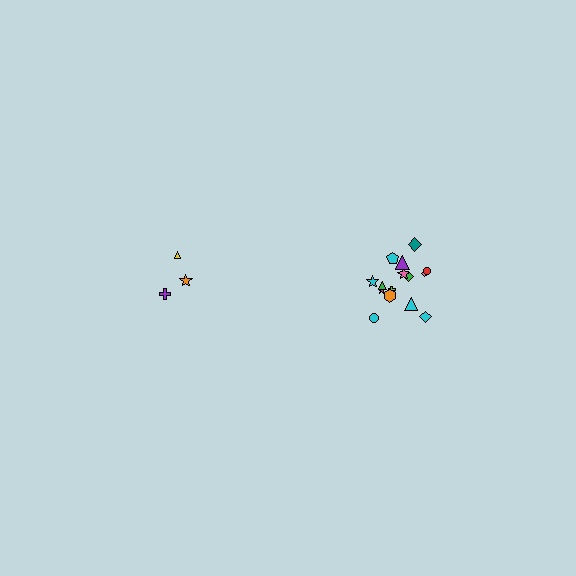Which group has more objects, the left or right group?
The right group.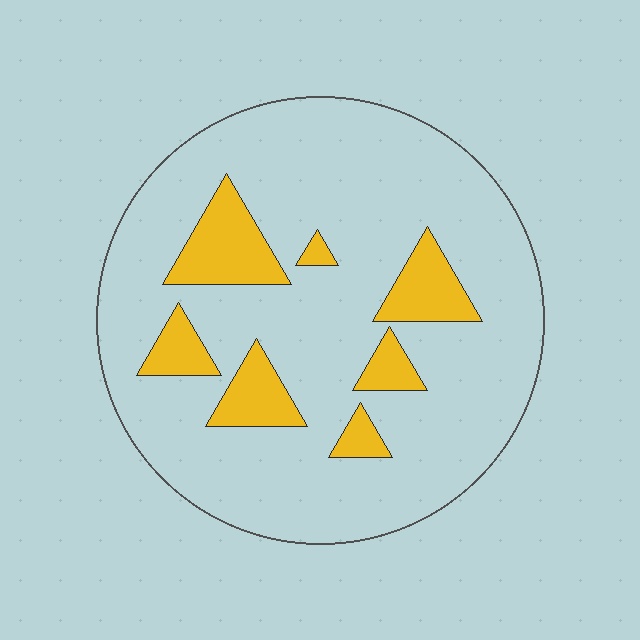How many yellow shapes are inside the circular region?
7.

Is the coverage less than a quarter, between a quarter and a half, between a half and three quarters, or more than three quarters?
Less than a quarter.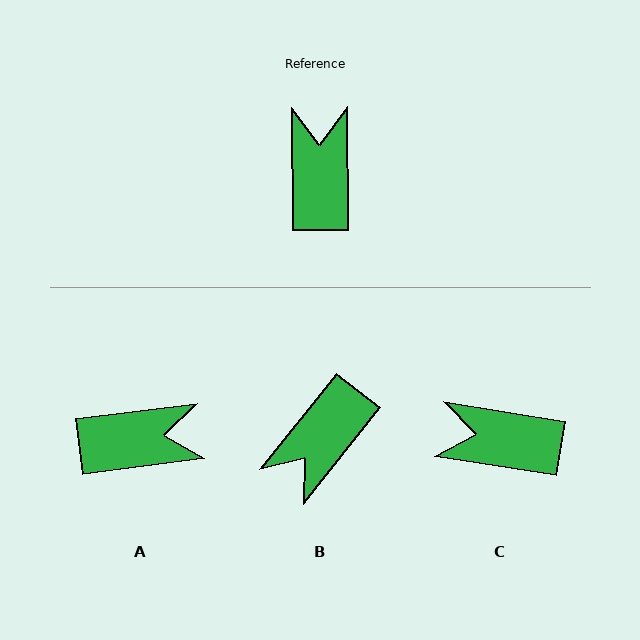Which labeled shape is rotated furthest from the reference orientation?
B, about 141 degrees away.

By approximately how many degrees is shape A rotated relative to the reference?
Approximately 83 degrees clockwise.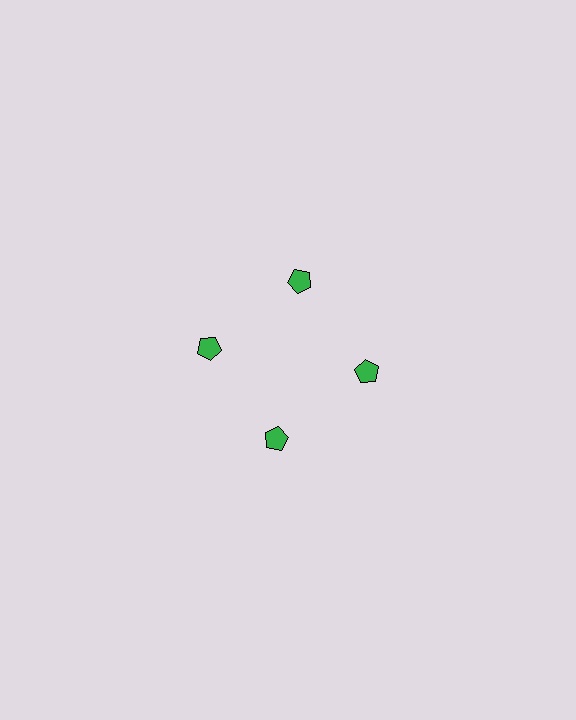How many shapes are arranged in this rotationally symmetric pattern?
There are 4 shapes, arranged in 4 groups of 1.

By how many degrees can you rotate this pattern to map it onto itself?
The pattern maps onto itself every 90 degrees of rotation.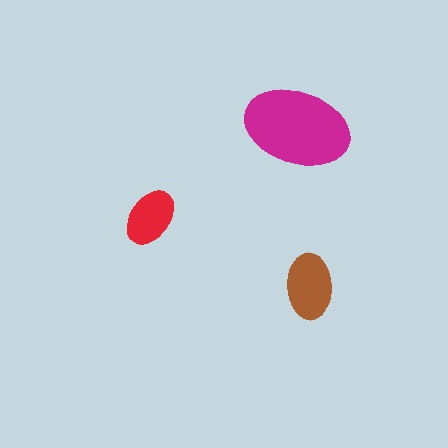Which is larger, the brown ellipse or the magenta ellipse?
The magenta one.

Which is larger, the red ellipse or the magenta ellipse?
The magenta one.